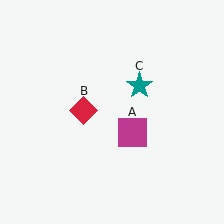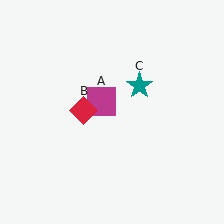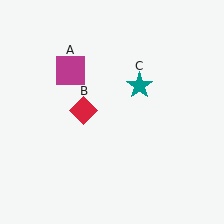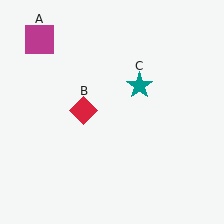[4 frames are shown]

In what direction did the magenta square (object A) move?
The magenta square (object A) moved up and to the left.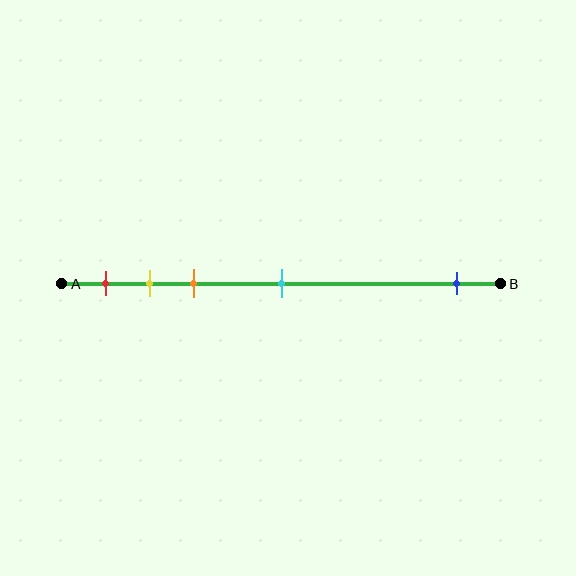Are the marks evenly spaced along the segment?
No, the marks are not evenly spaced.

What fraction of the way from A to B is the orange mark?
The orange mark is approximately 30% (0.3) of the way from A to B.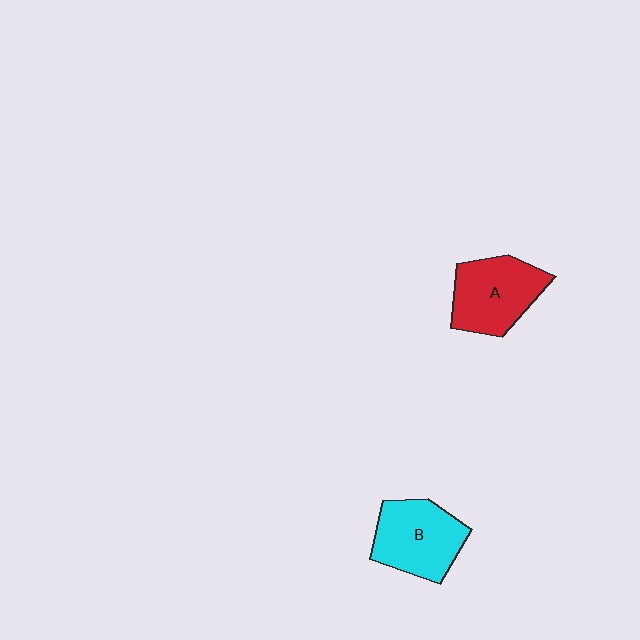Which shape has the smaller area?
Shape B (cyan).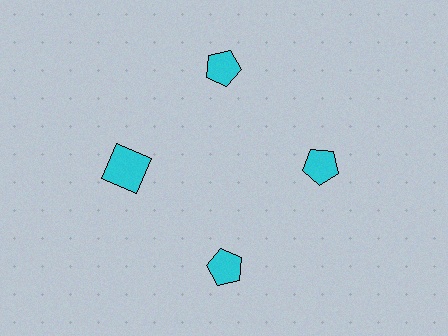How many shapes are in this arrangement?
There are 4 shapes arranged in a ring pattern.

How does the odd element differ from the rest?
It has a different shape: square instead of pentagon.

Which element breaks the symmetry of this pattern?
The cyan square at roughly the 9 o'clock position breaks the symmetry. All other shapes are cyan pentagons.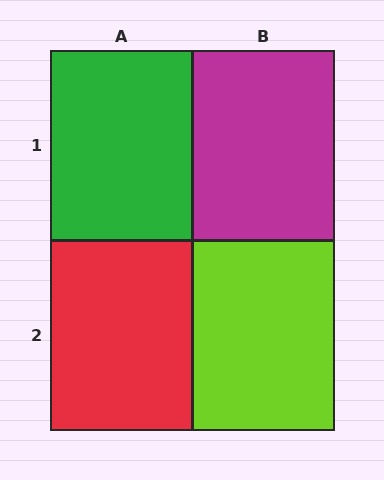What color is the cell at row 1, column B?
Magenta.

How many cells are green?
1 cell is green.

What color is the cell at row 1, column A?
Green.